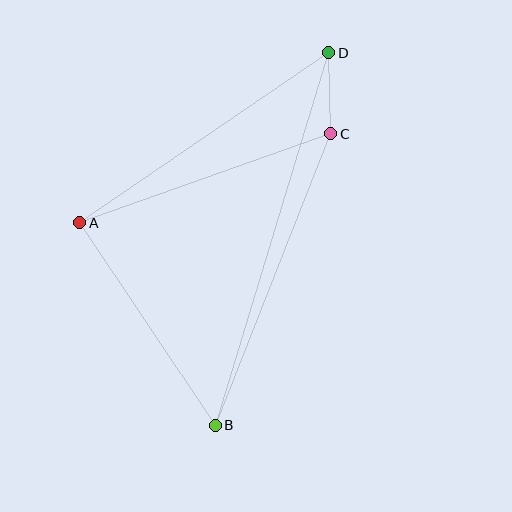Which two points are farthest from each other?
Points B and D are farthest from each other.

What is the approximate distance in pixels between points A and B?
The distance between A and B is approximately 244 pixels.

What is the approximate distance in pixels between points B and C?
The distance between B and C is approximately 313 pixels.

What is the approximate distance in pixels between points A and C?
The distance between A and C is approximately 266 pixels.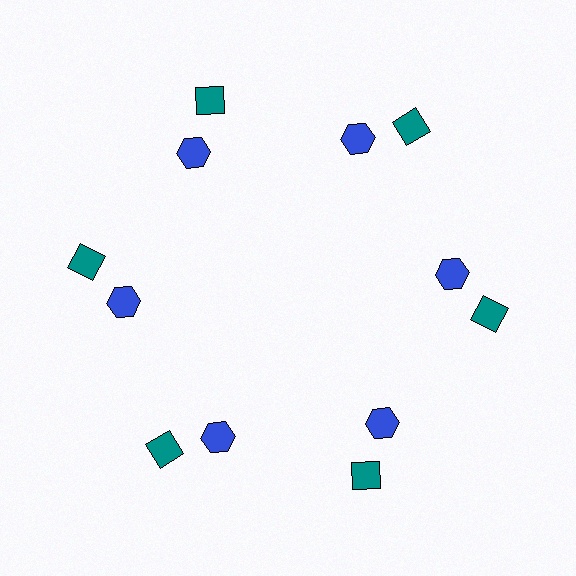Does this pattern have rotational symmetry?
Yes, this pattern has 6-fold rotational symmetry. It looks the same after rotating 60 degrees around the center.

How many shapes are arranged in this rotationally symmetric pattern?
There are 12 shapes, arranged in 6 groups of 2.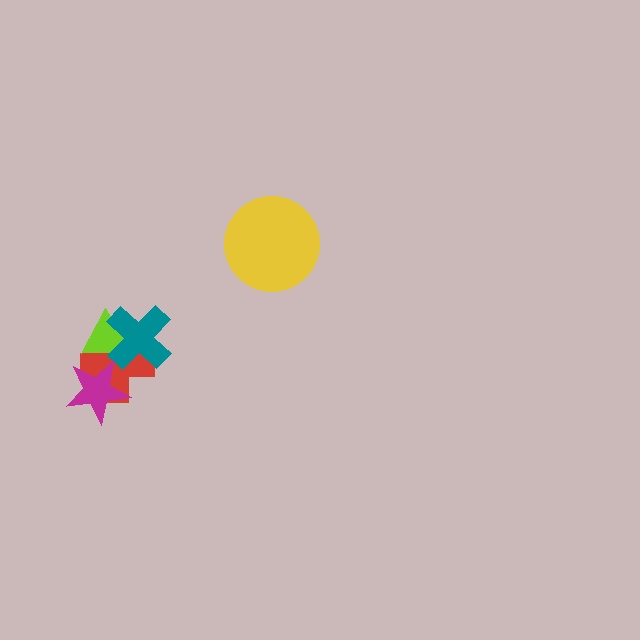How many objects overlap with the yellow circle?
0 objects overlap with the yellow circle.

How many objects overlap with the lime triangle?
3 objects overlap with the lime triangle.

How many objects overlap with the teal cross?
2 objects overlap with the teal cross.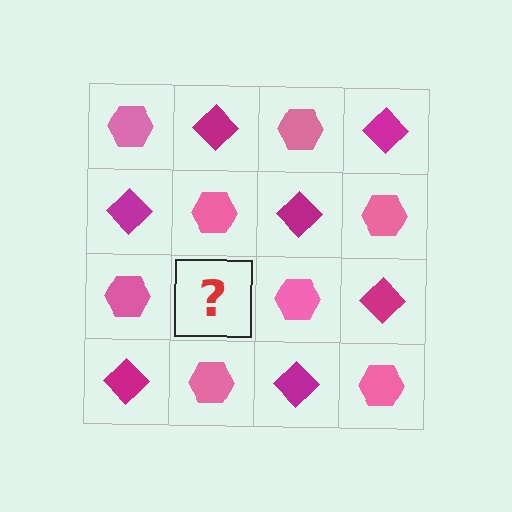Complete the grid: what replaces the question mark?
The question mark should be replaced with a magenta diamond.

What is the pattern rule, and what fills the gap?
The rule is that it alternates pink hexagon and magenta diamond in a checkerboard pattern. The gap should be filled with a magenta diamond.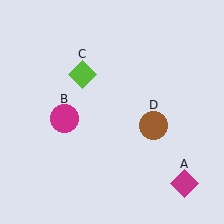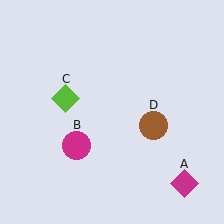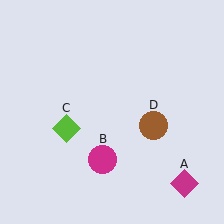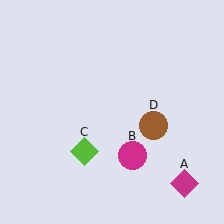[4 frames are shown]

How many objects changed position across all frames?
2 objects changed position: magenta circle (object B), lime diamond (object C).